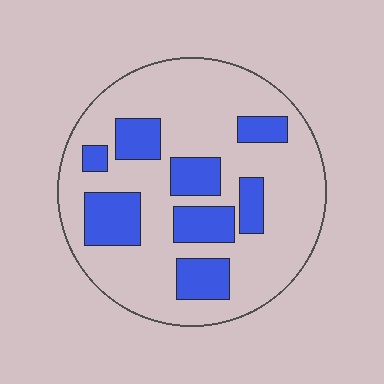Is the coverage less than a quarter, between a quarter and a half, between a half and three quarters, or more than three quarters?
Between a quarter and a half.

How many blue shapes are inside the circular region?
8.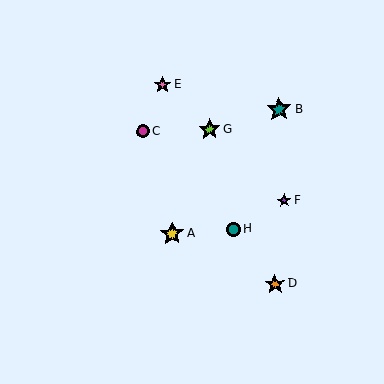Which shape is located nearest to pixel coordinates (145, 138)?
The magenta circle (labeled C) at (143, 131) is nearest to that location.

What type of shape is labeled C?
Shape C is a magenta circle.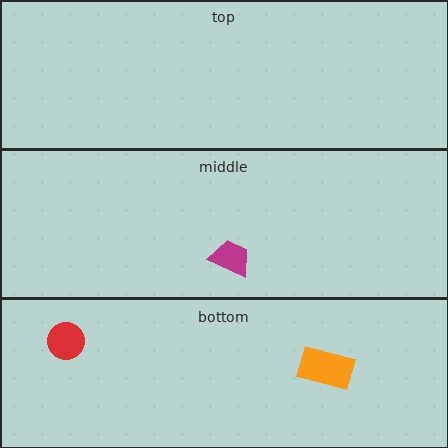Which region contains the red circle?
The bottom region.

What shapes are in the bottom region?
The orange rectangle, the red circle.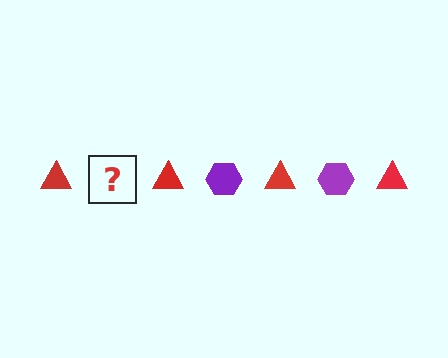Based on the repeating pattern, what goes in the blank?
The blank should be a purple hexagon.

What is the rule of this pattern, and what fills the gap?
The rule is that the pattern alternates between red triangle and purple hexagon. The gap should be filled with a purple hexagon.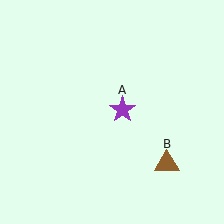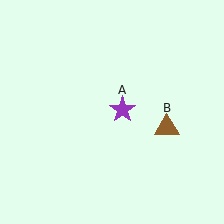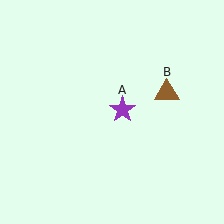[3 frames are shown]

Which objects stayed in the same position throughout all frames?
Purple star (object A) remained stationary.